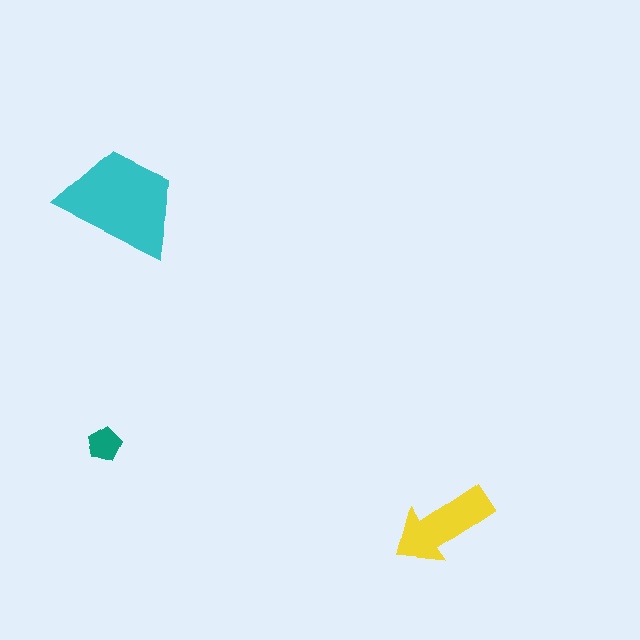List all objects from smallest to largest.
The teal pentagon, the yellow arrow, the cyan trapezoid.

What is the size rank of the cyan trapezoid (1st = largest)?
1st.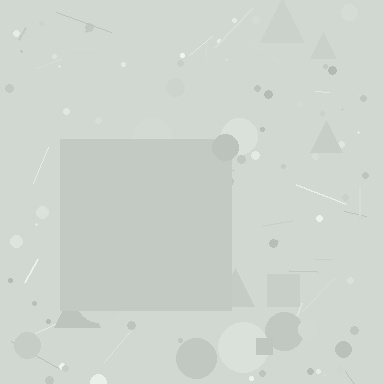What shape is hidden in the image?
A square is hidden in the image.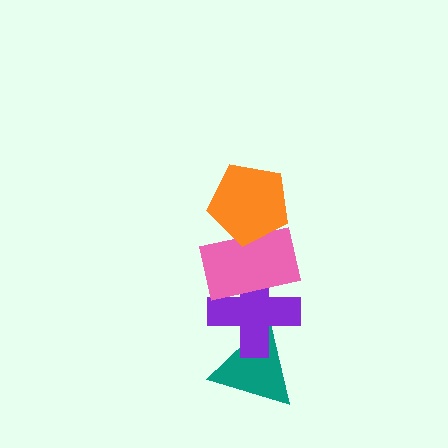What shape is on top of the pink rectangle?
The orange pentagon is on top of the pink rectangle.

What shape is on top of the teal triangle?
The purple cross is on top of the teal triangle.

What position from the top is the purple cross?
The purple cross is 3rd from the top.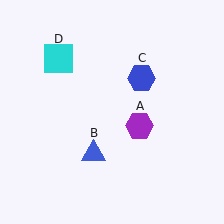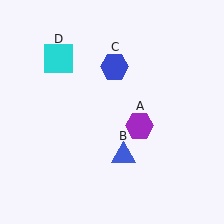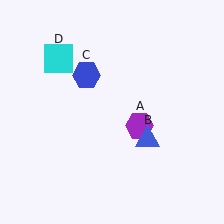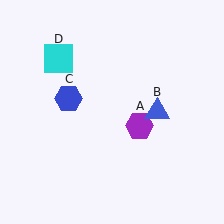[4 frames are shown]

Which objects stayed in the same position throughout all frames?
Purple hexagon (object A) and cyan square (object D) remained stationary.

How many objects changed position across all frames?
2 objects changed position: blue triangle (object B), blue hexagon (object C).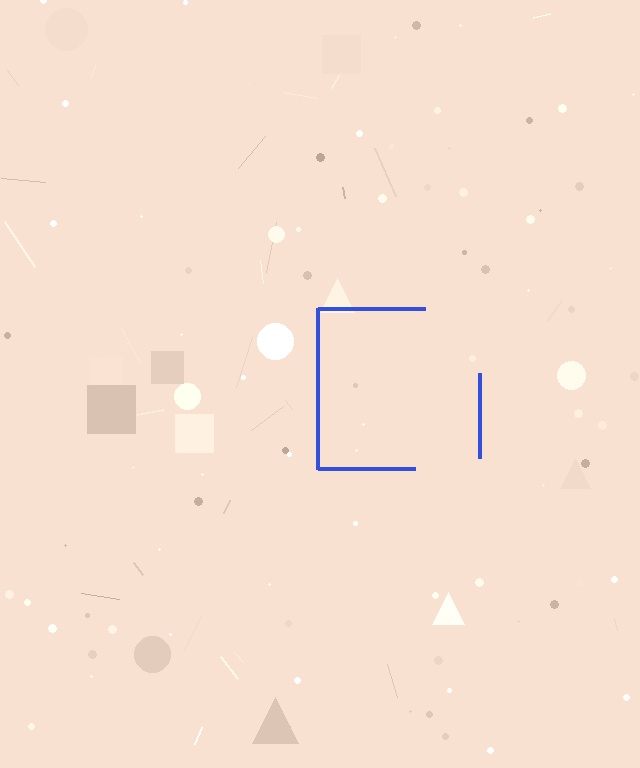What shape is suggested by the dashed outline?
The dashed outline suggests a square.